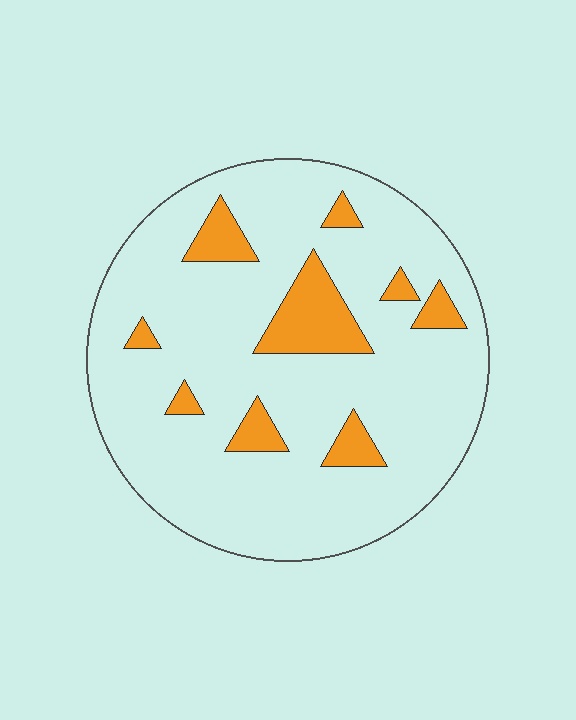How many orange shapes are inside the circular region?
9.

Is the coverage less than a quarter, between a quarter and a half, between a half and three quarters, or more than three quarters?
Less than a quarter.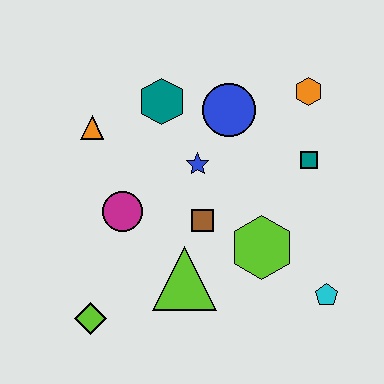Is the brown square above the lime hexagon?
Yes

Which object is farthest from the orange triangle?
The cyan pentagon is farthest from the orange triangle.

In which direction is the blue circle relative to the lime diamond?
The blue circle is above the lime diamond.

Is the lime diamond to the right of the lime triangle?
No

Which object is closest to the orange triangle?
The teal hexagon is closest to the orange triangle.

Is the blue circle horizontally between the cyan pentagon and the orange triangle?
Yes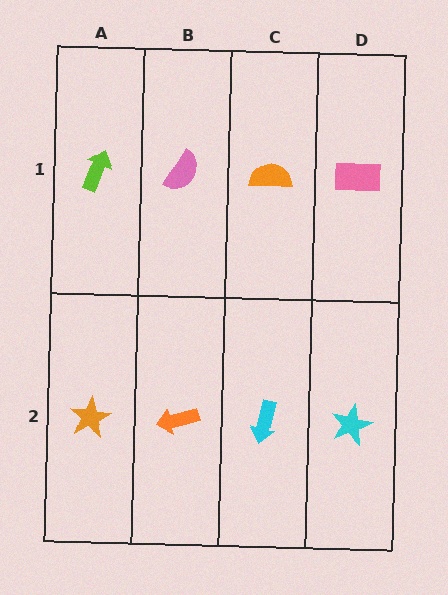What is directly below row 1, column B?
An orange arrow.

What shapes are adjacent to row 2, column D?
A pink rectangle (row 1, column D), a cyan arrow (row 2, column C).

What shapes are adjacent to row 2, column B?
A pink semicircle (row 1, column B), an orange star (row 2, column A), a cyan arrow (row 2, column C).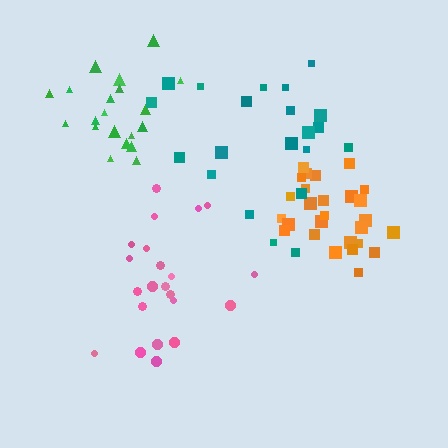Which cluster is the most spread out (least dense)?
Teal.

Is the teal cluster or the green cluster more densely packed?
Green.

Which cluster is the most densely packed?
Orange.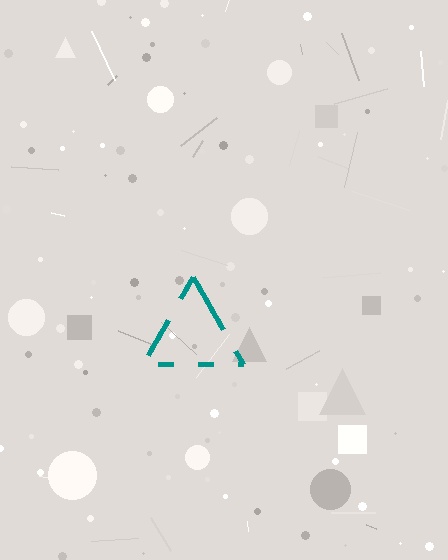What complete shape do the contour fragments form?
The contour fragments form a triangle.